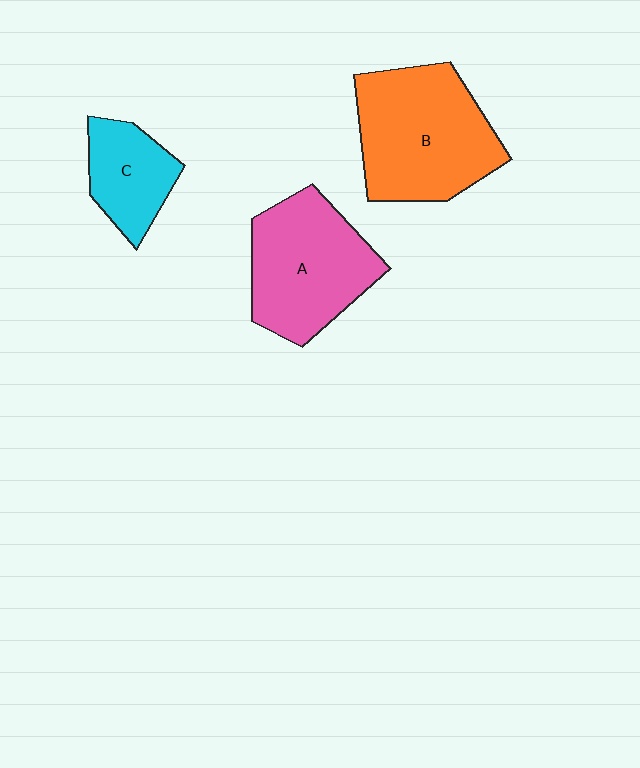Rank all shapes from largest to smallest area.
From largest to smallest: B (orange), A (pink), C (cyan).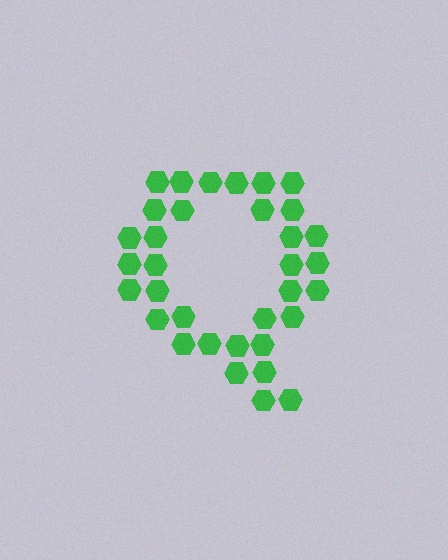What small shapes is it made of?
It is made of small hexagons.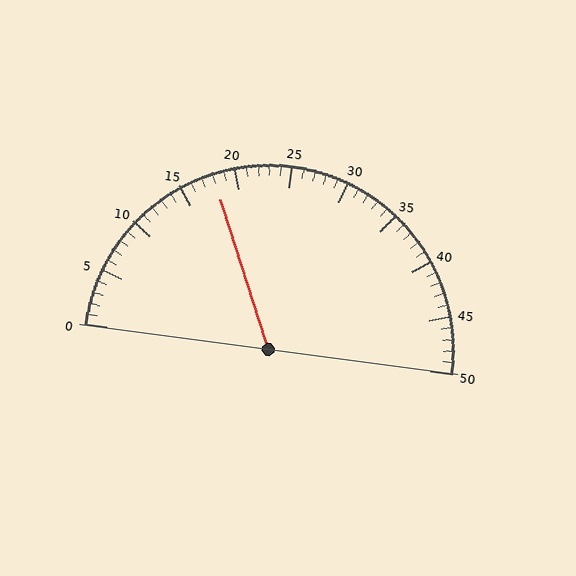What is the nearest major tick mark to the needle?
The nearest major tick mark is 20.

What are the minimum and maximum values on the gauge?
The gauge ranges from 0 to 50.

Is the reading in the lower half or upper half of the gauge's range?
The reading is in the lower half of the range (0 to 50).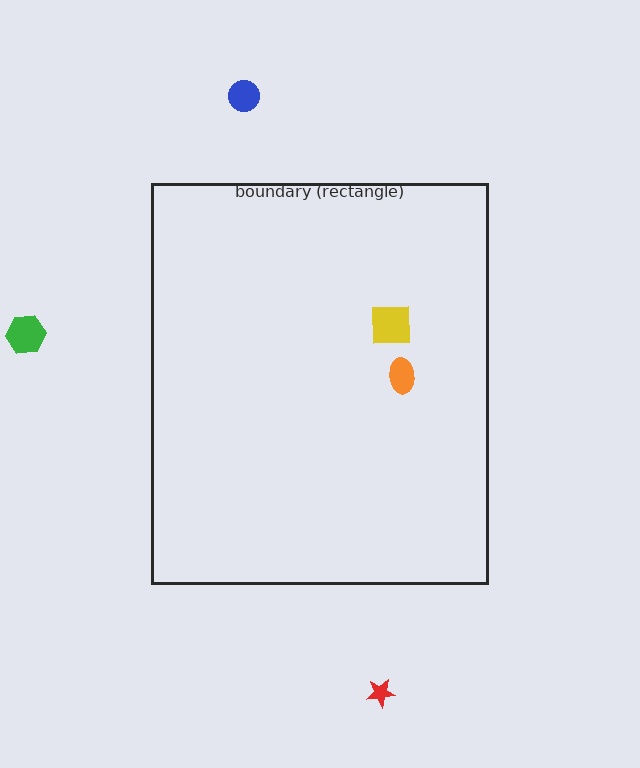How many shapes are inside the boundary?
2 inside, 3 outside.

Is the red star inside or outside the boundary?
Outside.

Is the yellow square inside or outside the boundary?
Inside.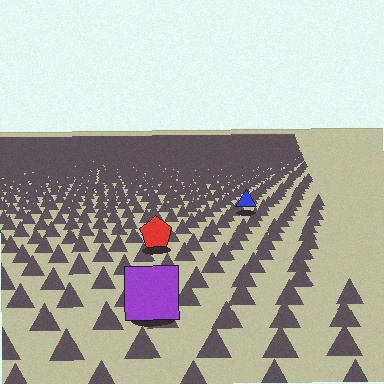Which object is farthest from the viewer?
The blue triangle is farthest from the viewer. It appears smaller and the ground texture around it is denser.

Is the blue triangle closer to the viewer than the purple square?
No. The purple square is closer — you can tell from the texture gradient: the ground texture is coarser near it.